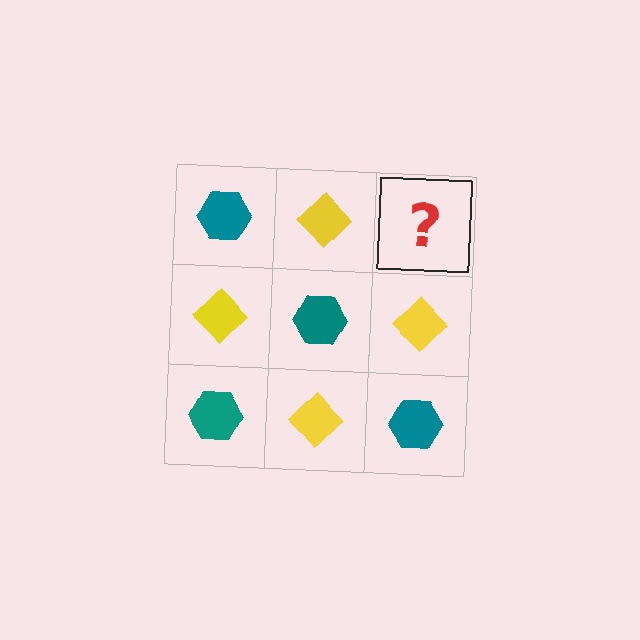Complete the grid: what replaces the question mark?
The question mark should be replaced with a teal hexagon.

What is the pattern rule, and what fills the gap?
The rule is that it alternates teal hexagon and yellow diamond in a checkerboard pattern. The gap should be filled with a teal hexagon.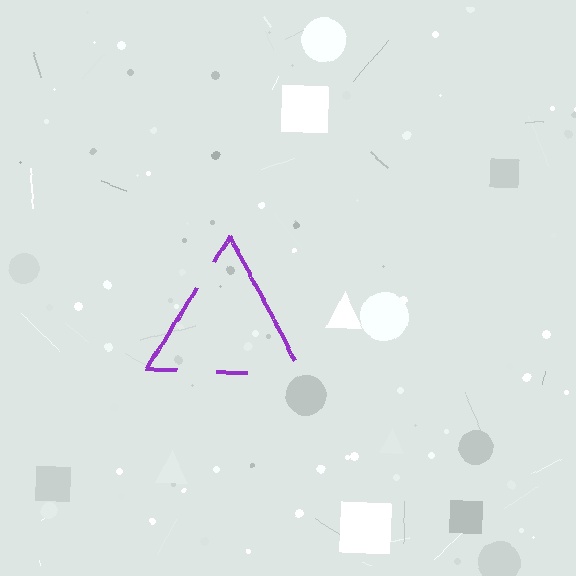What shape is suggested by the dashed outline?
The dashed outline suggests a triangle.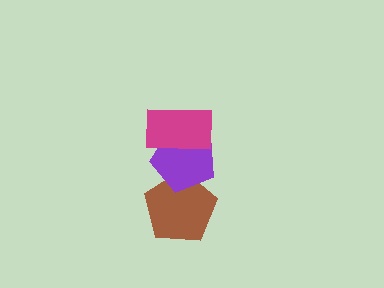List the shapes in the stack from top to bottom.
From top to bottom: the magenta rectangle, the purple pentagon, the brown pentagon.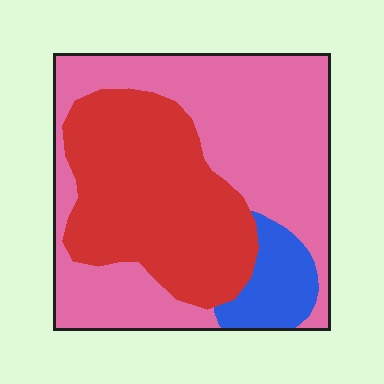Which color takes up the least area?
Blue, at roughly 10%.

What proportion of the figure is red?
Red covers about 40% of the figure.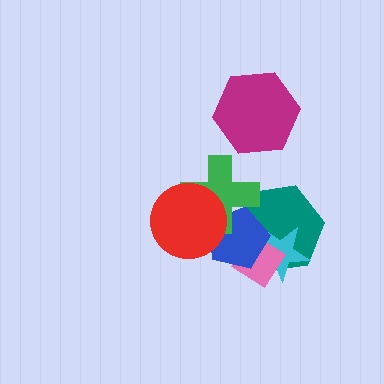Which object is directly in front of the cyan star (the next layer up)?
The pink diamond is directly in front of the cyan star.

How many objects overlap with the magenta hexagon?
0 objects overlap with the magenta hexagon.